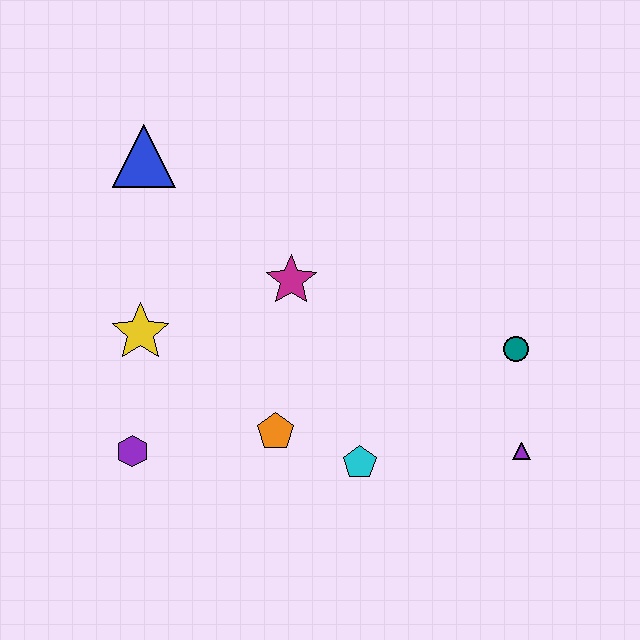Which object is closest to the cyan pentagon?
The orange pentagon is closest to the cyan pentagon.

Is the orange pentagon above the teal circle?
No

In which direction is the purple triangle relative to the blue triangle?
The purple triangle is to the right of the blue triangle.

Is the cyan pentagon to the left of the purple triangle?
Yes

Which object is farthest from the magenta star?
The purple triangle is farthest from the magenta star.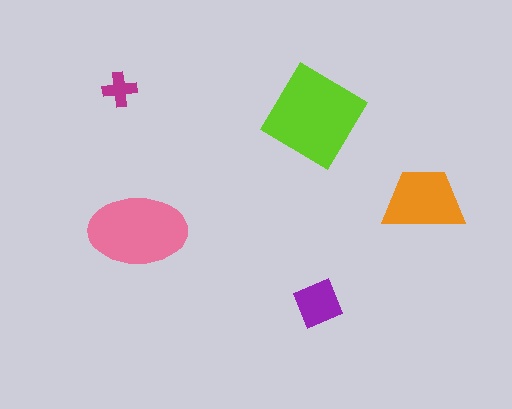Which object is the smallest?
The magenta cross.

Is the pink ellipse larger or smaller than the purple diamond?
Larger.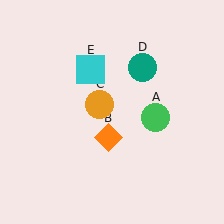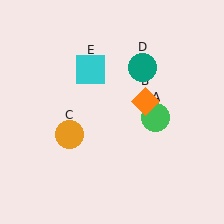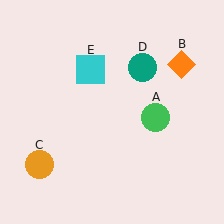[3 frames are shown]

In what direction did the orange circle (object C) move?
The orange circle (object C) moved down and to the left.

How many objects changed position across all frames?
2 objects changed position: orange diamond (object B), orange circle (object C).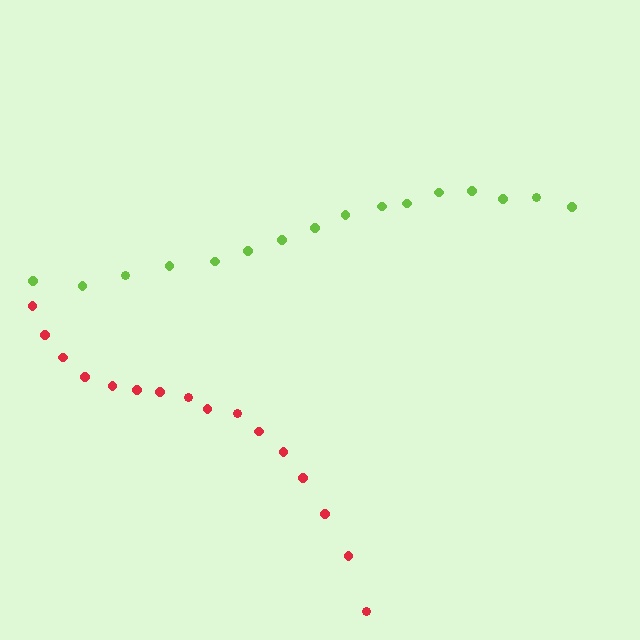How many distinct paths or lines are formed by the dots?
There are 2 distinct paths.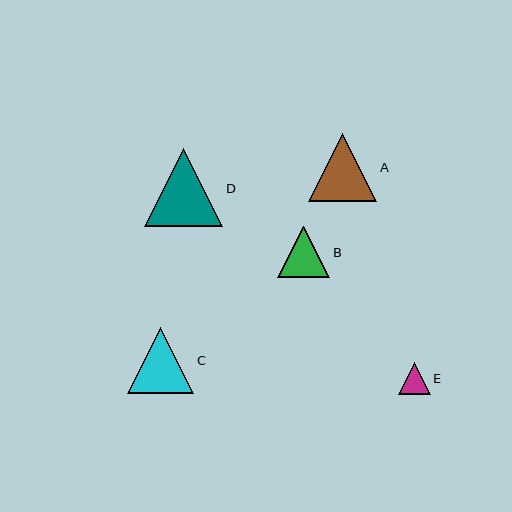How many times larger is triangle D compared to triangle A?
Triangle D is approximately 1.1 times the size of triangle A.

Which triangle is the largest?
Triangle D is the largest with a size of approximately 78 pixels.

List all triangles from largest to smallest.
From largest to smallest: D, A, C, B, E.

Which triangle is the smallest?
Triangle E is the smallest with a size of approximately 32 pixels.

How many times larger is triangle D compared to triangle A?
Triangle D is approximately 1.1 times the size of triangle A.